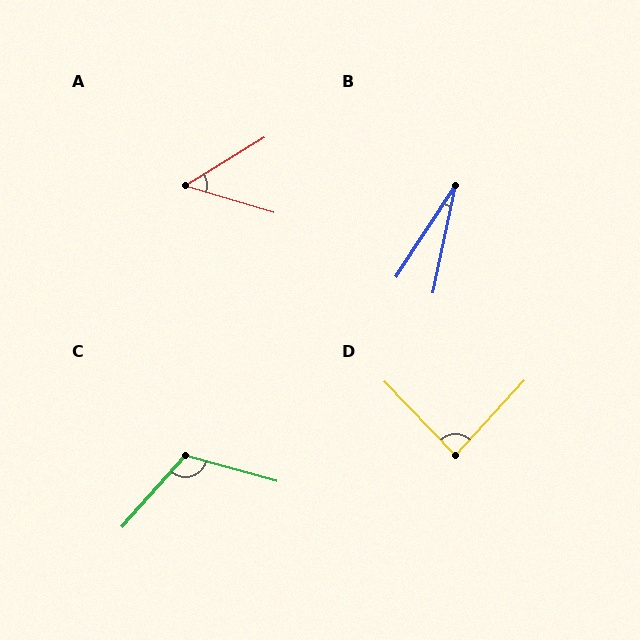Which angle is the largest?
C, at approximately 116 degrees.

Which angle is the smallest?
B, at approximately 21 degrees.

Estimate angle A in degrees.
Approximately 48 degrees.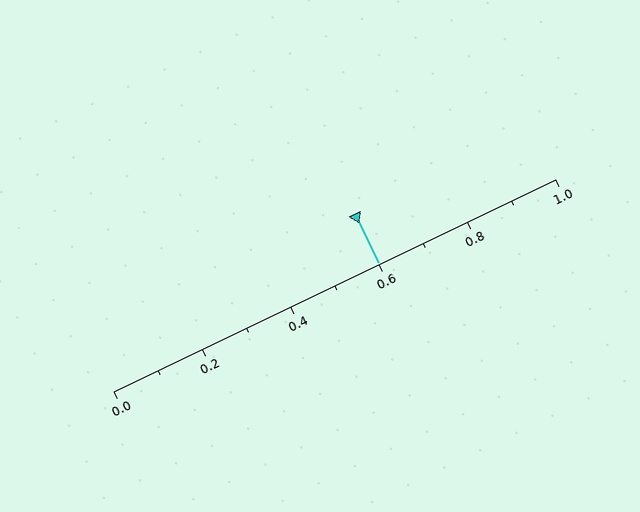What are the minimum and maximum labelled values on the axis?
The axis runs from 0.0 to 1.0.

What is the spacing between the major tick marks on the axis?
The major ticks are spaced 0.2 apart.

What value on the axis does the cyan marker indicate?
The marker indicates approximately 0.6.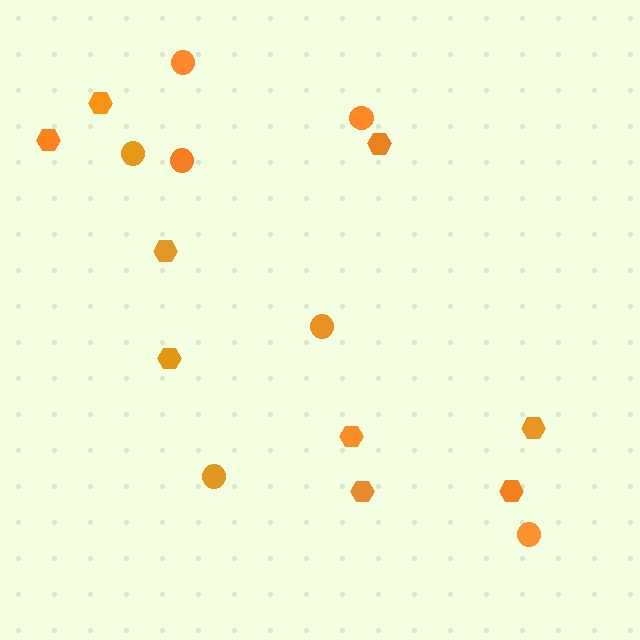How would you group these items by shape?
There are 2 groups: one group of circles (7) and one group of hexagons (9).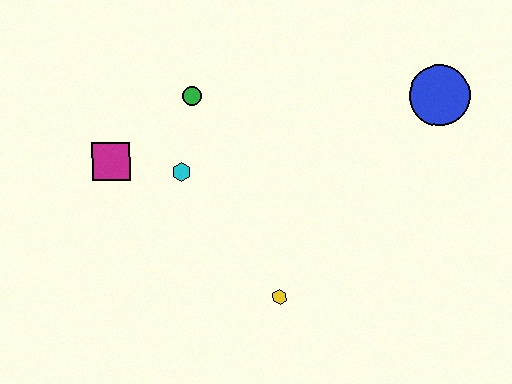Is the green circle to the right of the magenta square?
Yes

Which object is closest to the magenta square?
The cyan hexagon is closest to the magenta square.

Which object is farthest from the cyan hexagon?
The blue circle is farthest from the cyan hexagon.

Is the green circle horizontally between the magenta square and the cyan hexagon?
No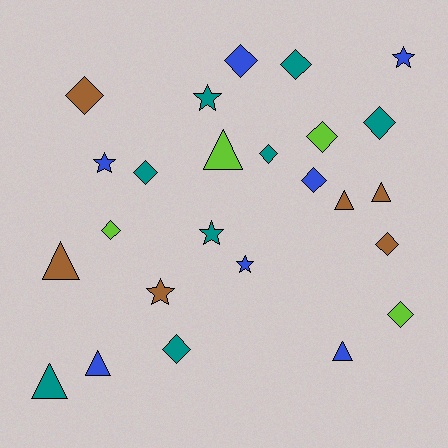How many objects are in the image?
There are 25 objects.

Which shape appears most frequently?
Diamond, with 12 objects.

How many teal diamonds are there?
There are 5 teal diamonds.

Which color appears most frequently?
Teal, with 8 objects.